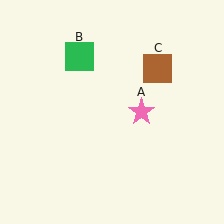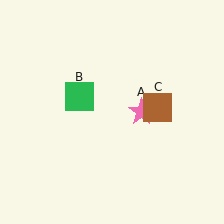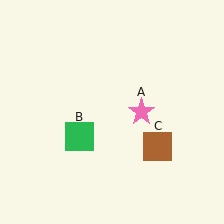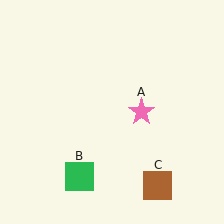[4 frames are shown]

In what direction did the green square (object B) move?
The green square (object B) moved down.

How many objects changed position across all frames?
2 objects changed position: green square (object B), brown square (object C).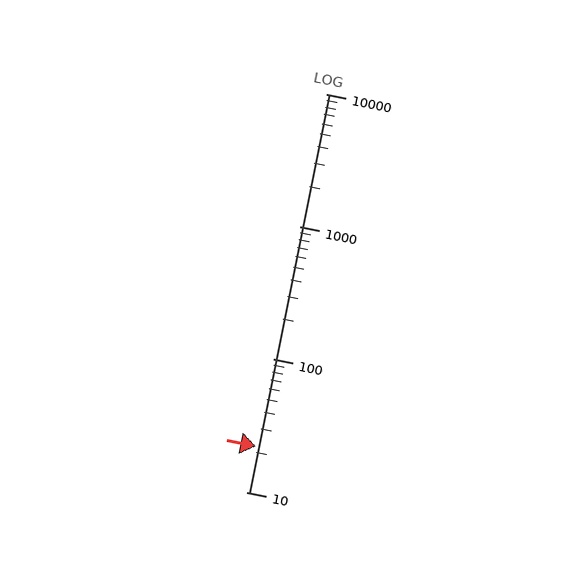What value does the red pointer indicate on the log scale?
The pointer indicates approximately 22.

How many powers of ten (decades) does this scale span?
The scale spans 3 decades, from 10 to 10000.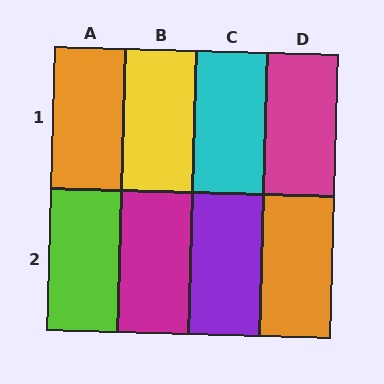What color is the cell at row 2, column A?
Lime.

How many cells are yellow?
1 cell is yellow.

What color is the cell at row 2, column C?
Purple.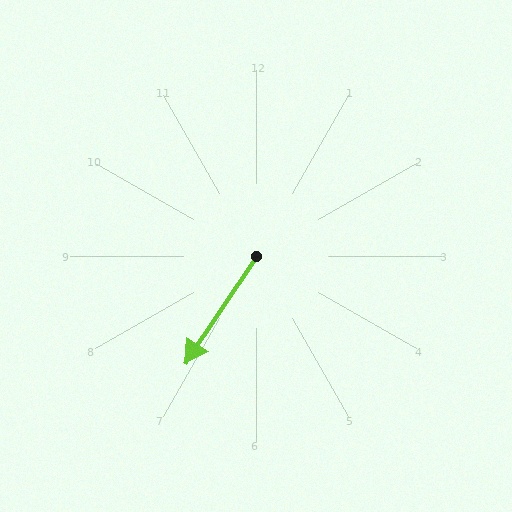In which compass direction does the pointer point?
Southwest.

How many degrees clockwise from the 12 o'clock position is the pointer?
Approximately 213 degrees.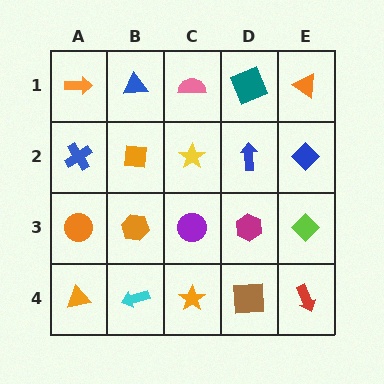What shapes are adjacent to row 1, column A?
A blue cross (row 2, column A), a blue triangle (row 1, column B).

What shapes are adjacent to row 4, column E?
A lime diamond (row 3, column E), a brown square (row 4, column D).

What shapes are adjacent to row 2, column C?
A pink semicircle (row 1, column C), a purple circle (row 3, column C), an orange square (row 2, column B), a blue arrow (row 2, column D).